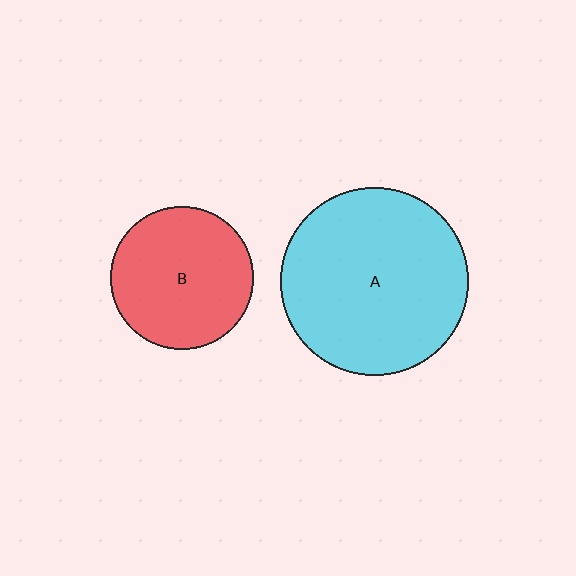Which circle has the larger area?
Circle A (cyan).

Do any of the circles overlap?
No, none of the circles overlap.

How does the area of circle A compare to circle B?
Approximately 1.7 times.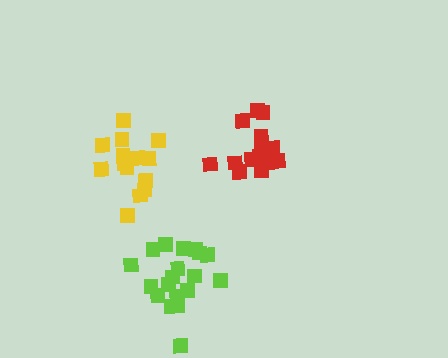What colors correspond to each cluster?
The clusters are colored: yellow, red, lime.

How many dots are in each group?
Group 1: 14 dots, Group 2: 14 dots, Group 3: 19 dots (47 total).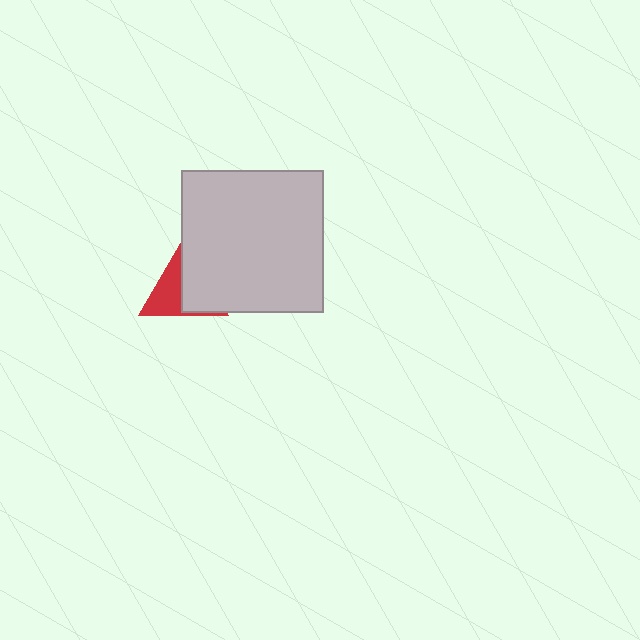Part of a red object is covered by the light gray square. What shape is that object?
It is a triangle.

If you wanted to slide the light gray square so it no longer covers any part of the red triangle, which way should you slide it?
Slide it right — that is the most direct way to separate the two shapes.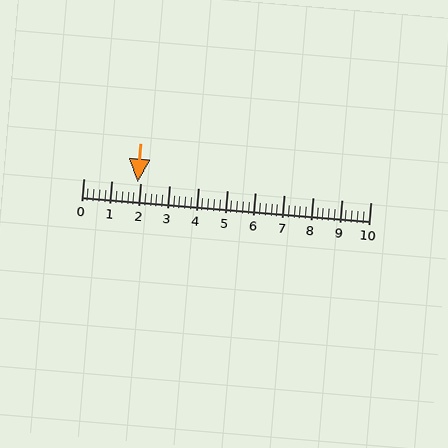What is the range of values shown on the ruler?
The ruler shows values from 0 to 10.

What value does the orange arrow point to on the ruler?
The orange arrow points to approximately 1.9.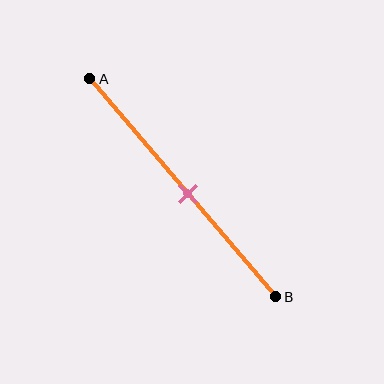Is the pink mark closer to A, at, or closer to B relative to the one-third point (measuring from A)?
The pink mark is closer to point B than the one-third point of segment AB.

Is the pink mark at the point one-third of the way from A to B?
No, the mark is at about 55% from A, not at the 33% one-third point.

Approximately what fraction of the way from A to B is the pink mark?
The pink mark is approximately 55% of the way from A to B.